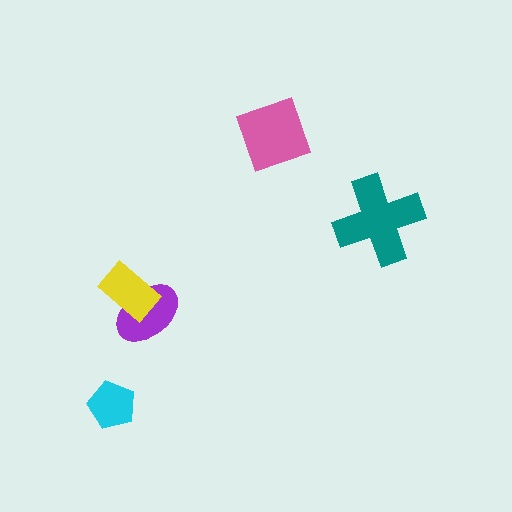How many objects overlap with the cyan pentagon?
0 objects overlap with the cyan pentagon.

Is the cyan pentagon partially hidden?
No, no other shape covers it.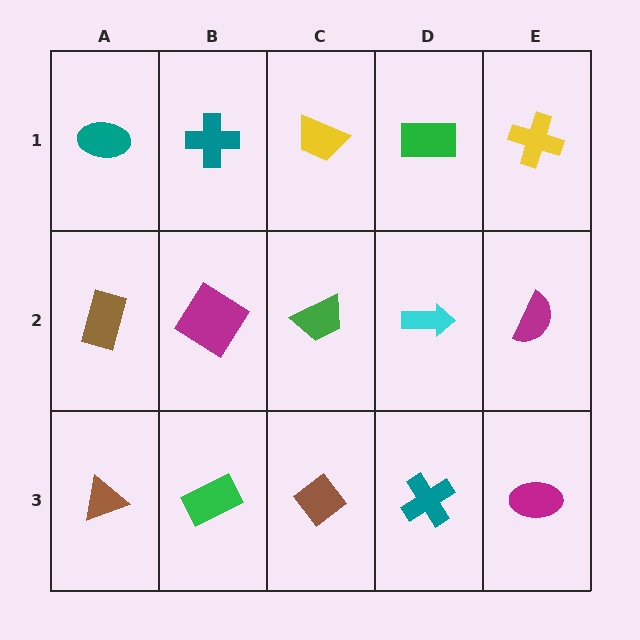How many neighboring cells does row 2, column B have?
4.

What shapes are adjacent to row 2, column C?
A yellow trapezoid (row 1, column C), a brown diamond (row 3, column C), a magenta diamond (row 2, column B), a cyan arrow (row 2, column D).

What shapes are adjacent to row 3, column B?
A magenta diamond (row 2, column B), a brown triangle (row 3, column A), a brown diamond (row 3, column C).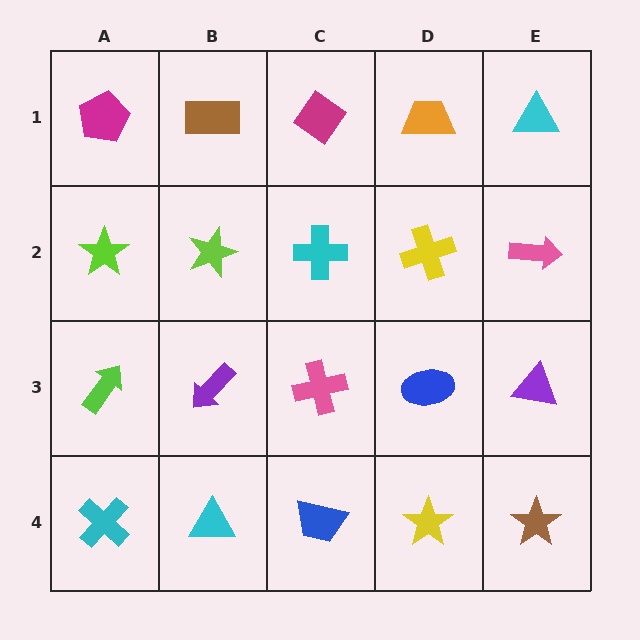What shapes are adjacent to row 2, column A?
A magenta pentagon (row 1, column A), a lime arrow (row 3, column A), a lime star (row 2, column B).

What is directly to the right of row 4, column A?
A cyan triangle.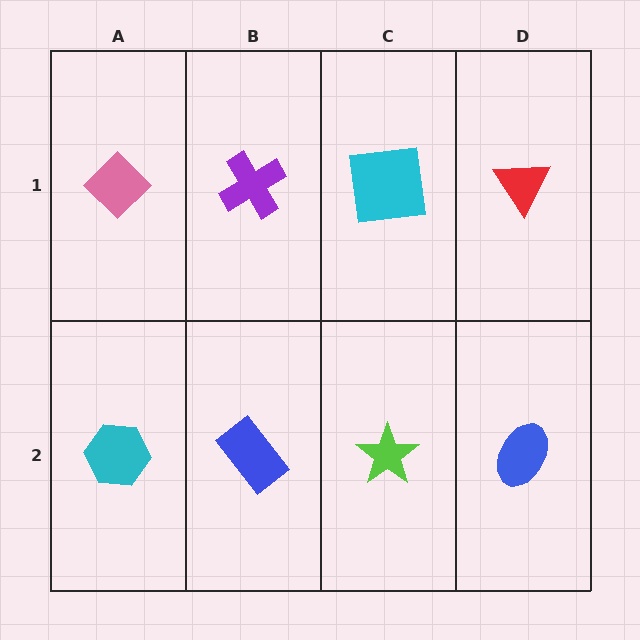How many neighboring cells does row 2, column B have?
3.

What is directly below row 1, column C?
A lime star.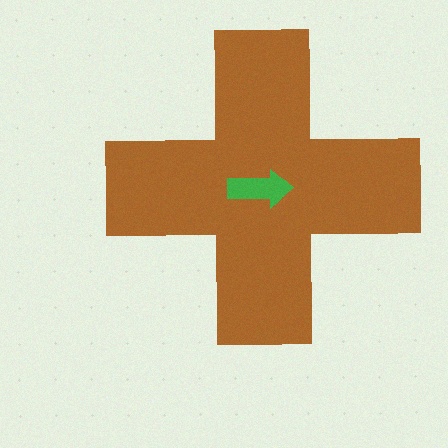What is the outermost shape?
The brown cross.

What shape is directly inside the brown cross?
The green arrow.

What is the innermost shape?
The green arrow.